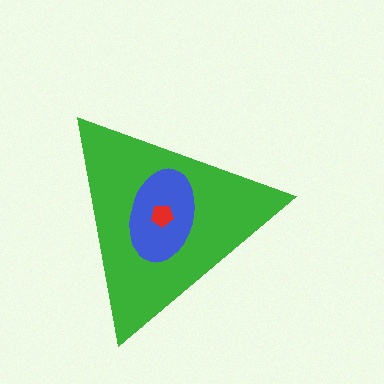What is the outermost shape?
The green triangle.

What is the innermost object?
The red pentagon.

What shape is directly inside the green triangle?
The blue ellipse.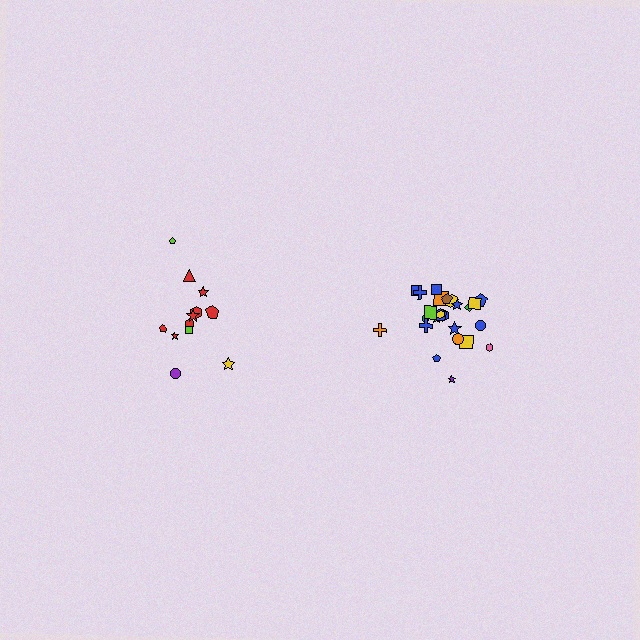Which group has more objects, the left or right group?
The right group.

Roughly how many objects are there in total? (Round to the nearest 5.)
Roughly 35 objects in total.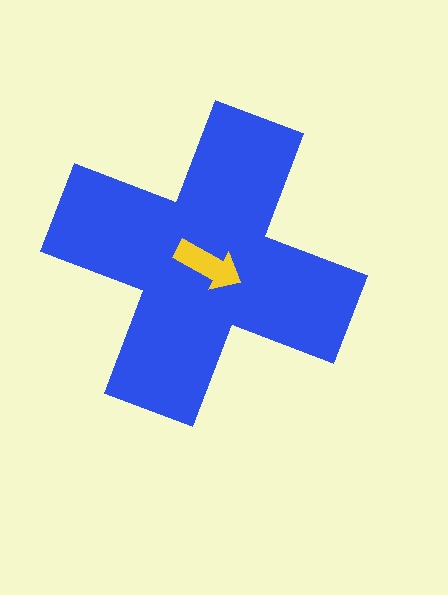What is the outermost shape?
The blue cross.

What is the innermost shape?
The yellow arrow.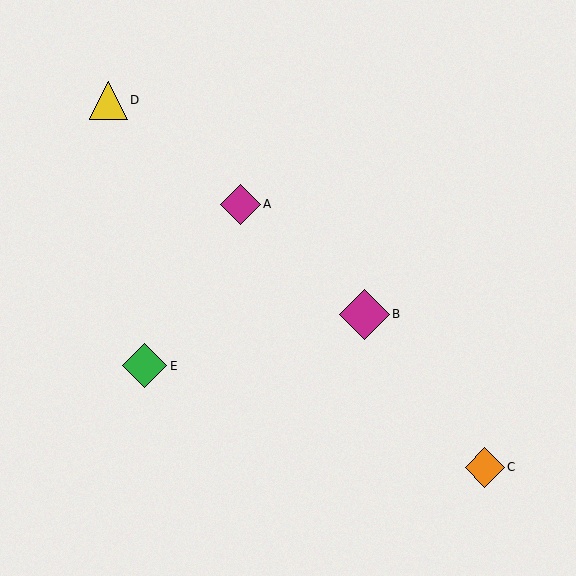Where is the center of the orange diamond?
The center of the orange diamond is at (485, 468).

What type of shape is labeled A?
Shape A is a magenta diamond.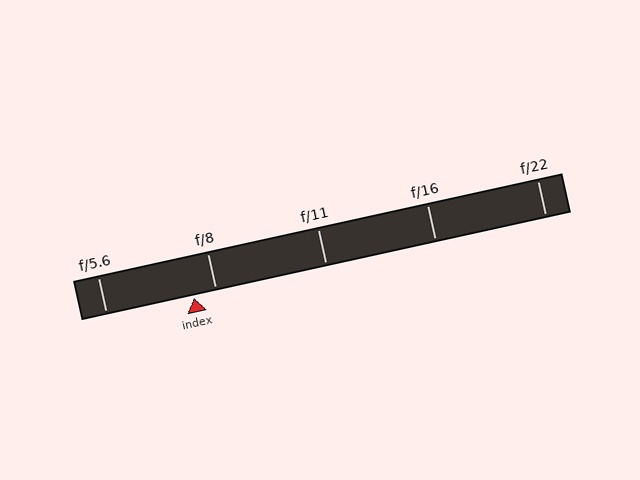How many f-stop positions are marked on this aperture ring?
There are 5 f-stop positions marked.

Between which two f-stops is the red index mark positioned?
The index mark is between f/5.6 and f/8.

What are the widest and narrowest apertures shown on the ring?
The widest aperture shown is f/5.6 and the narrowest is f/22.